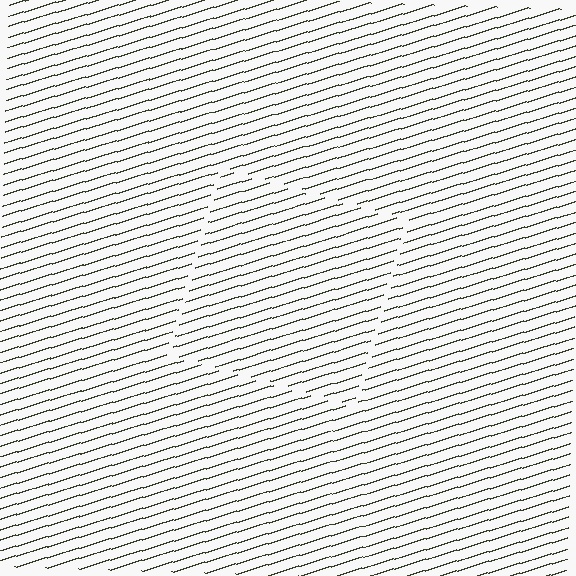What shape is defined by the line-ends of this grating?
An illusory square. The interior of the shape contains the same grating, shifted by half a period — the contour is defined by the phase discontinuity where line-ends from the inner and outer gratings abut.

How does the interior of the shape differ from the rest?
The interior of the shape contains the same grating, shifted by half a period — the contour is defined by the phase discontinuity where line-ends from the inner and outer gratings abut.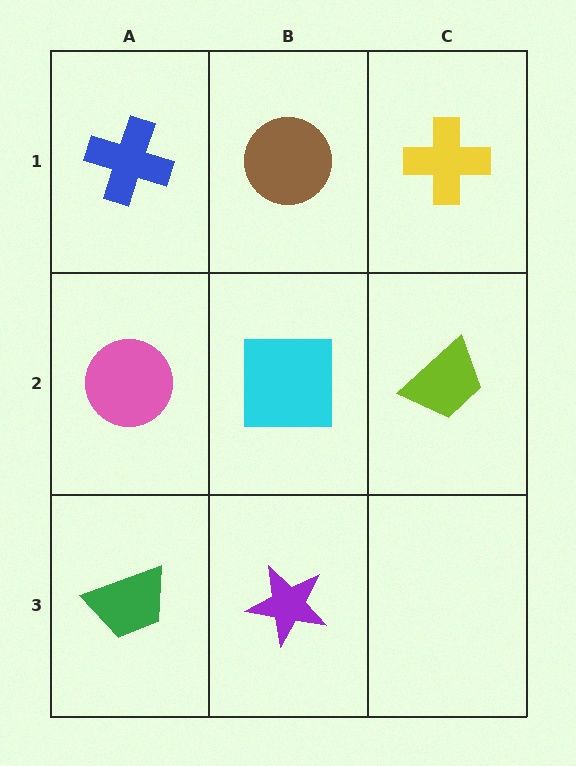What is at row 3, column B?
A purple star.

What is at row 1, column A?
A blue cross.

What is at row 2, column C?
A lime trapezoid.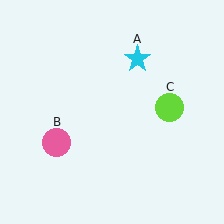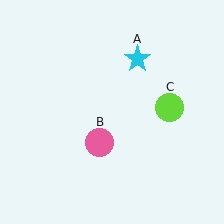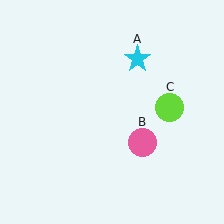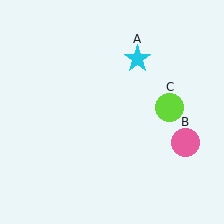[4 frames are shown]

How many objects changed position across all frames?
1 object changed position: pink circle (object B).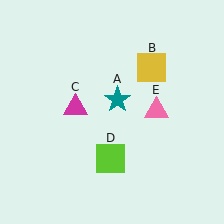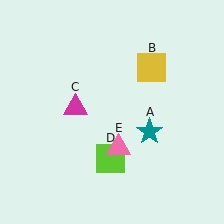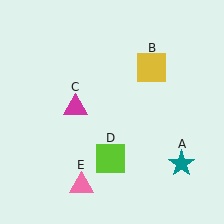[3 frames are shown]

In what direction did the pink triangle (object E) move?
The pink triangle (object E) moved down and to the left.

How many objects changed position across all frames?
2 objects changed position: teal star (object A), pink triangle (object E).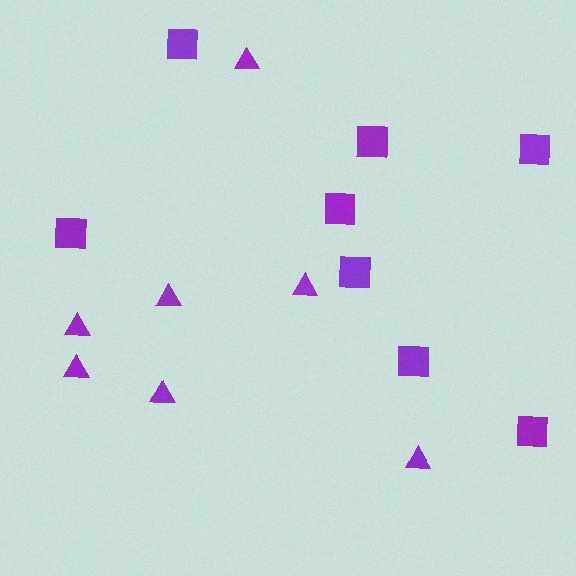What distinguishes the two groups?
There are 2 groups: one group of triangles (7) and one group of squares (8).